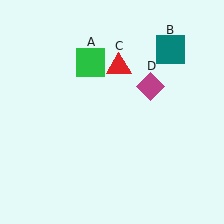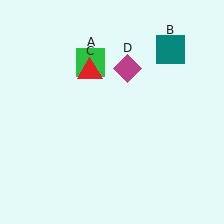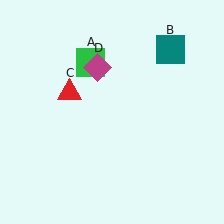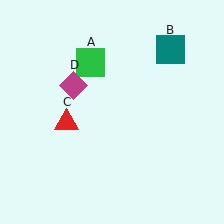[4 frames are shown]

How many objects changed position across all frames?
2 objects changed position: red triangle (object C), magenta diamond (object D).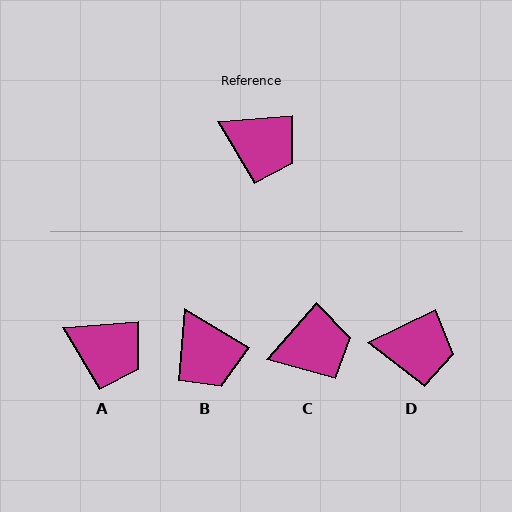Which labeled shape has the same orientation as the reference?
A.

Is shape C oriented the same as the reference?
No, it is off by about 44 degrees.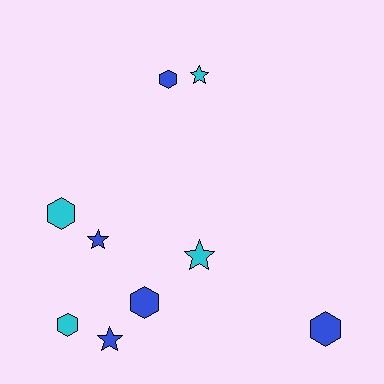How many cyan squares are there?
There are no cyan squares.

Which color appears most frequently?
Blue, with 5 objects.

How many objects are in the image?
There are 9 objects.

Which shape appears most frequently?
Hexagon, with 5 objects.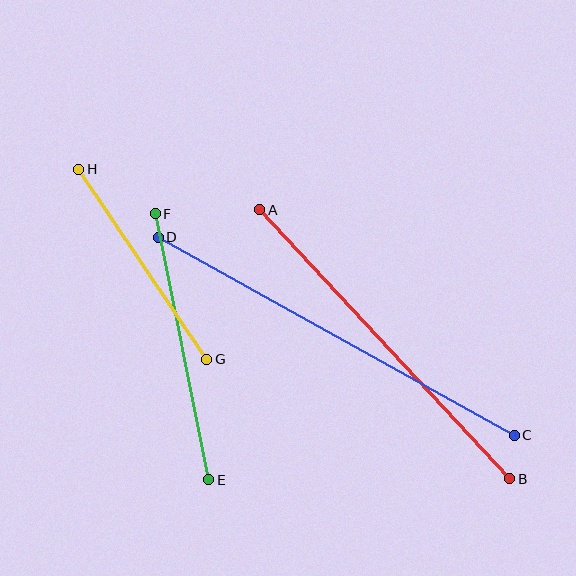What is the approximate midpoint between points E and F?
The midpoint is at approximately (182, 347) pixels.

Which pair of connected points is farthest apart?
Points C and D are farthest apart.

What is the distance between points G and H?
The distance is approximately 229 pixels.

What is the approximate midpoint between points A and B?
The midpoint is at approximately (385, 344) pixels.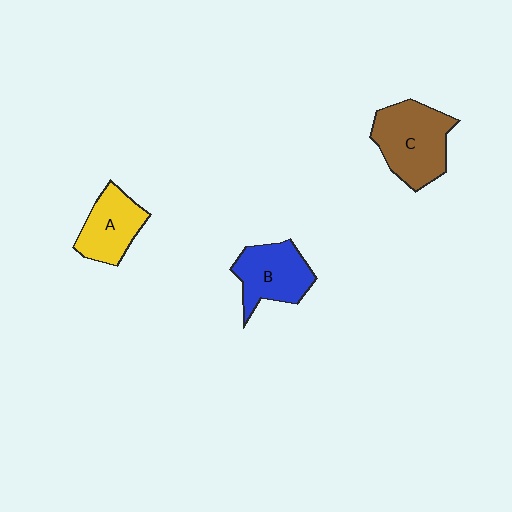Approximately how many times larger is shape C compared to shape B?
Approximately 1.3 times.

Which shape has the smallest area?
Shape A (yellow).